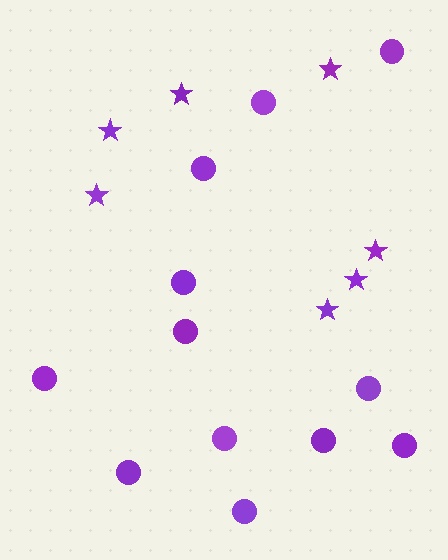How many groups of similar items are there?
There are 2 groups: one group of stars (7) and one group of circles (12).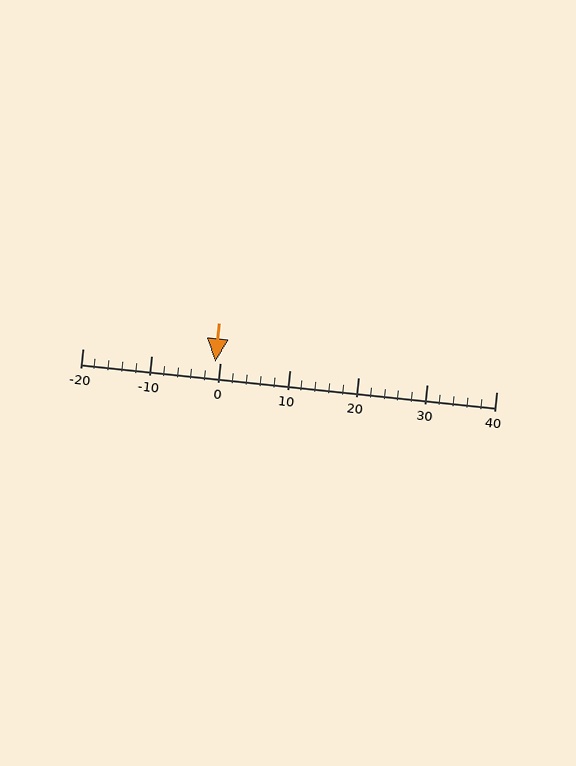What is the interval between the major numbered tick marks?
The major tick marks are spaced 10 units apart.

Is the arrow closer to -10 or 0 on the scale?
The arrow is closer to 0.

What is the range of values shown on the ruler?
The ruler shows values from -20 to 40.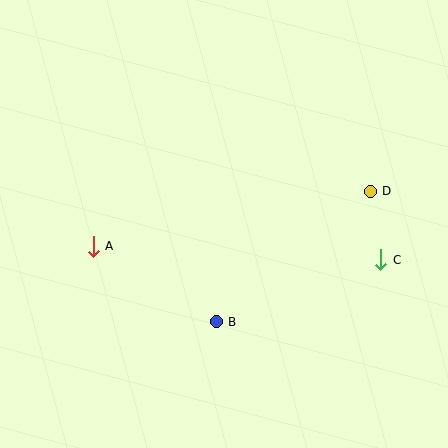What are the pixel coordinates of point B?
Point B is at (216, 322).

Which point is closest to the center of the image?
Point B at (216, 322) is closest to the center.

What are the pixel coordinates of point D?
Point D is at (370, 191).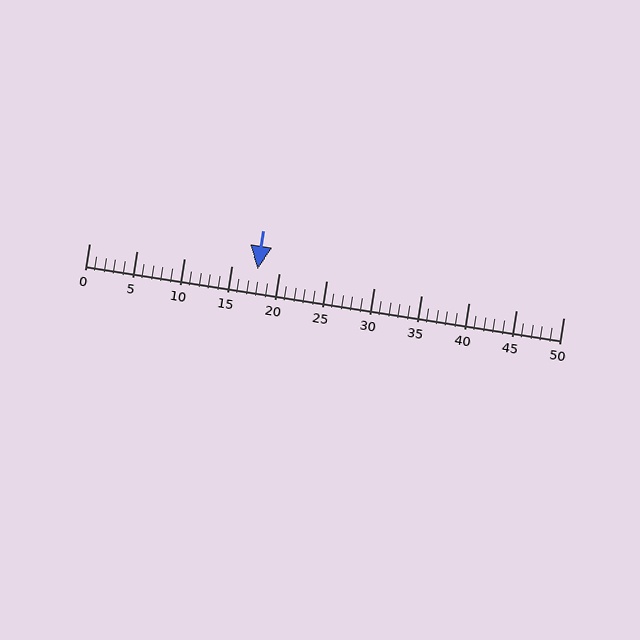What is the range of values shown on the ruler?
The ruler shows values from 0 to 50.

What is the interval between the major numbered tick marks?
The major tick marks are spaced 5 units apart.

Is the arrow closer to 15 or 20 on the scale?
The arrow is closer to 20.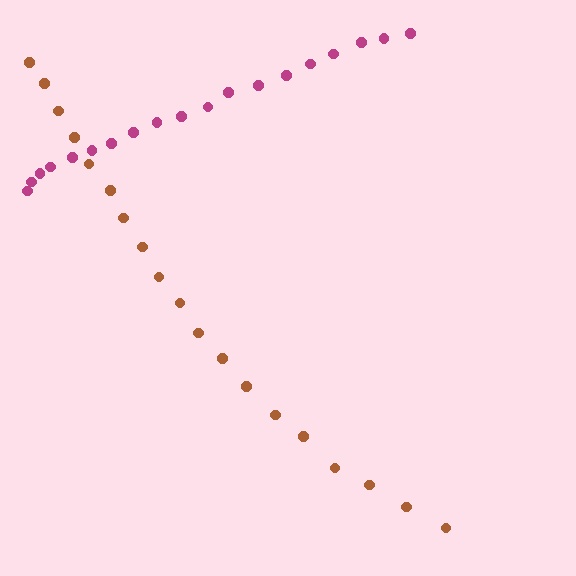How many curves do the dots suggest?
There are 2 distinct paths.